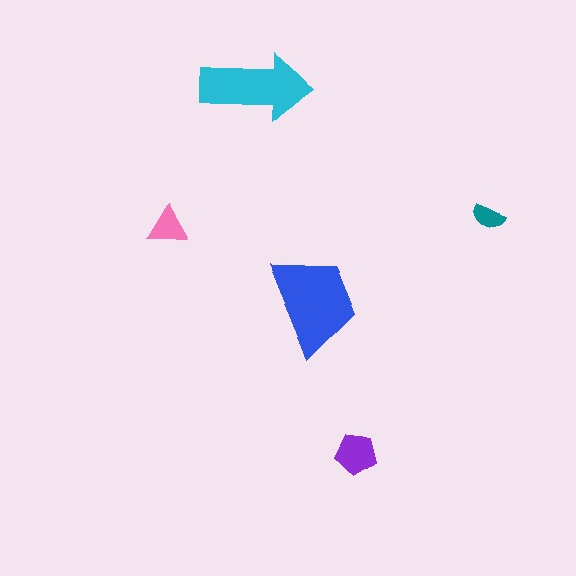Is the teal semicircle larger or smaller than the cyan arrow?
Smaller.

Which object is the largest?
The blue trapezoid.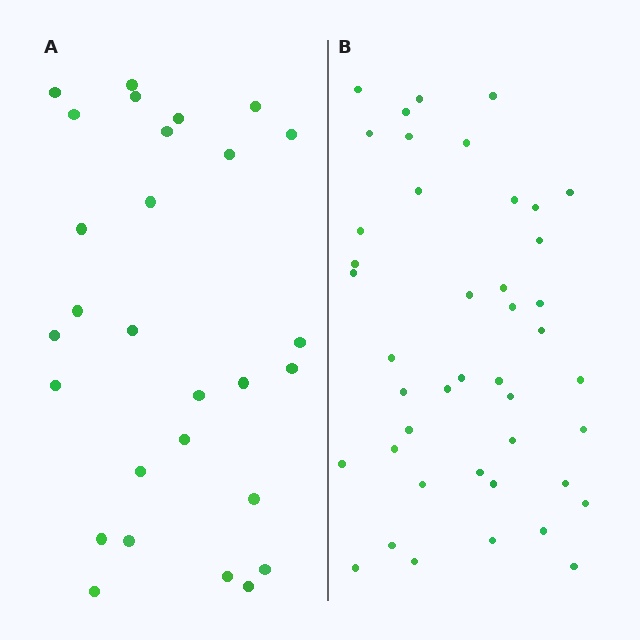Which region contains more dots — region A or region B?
Region B (the right region) has more dots.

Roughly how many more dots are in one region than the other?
Region B has approximately 15 more dots than region A.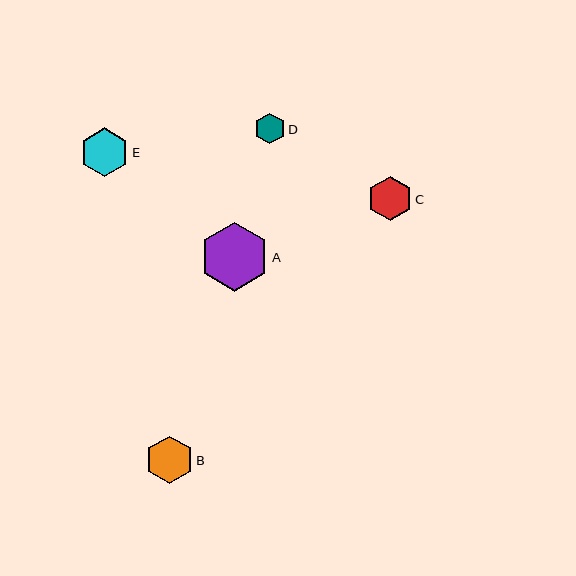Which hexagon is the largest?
Hexagon A is the largest with a size of approximately 69 pixels.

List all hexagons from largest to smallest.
From largest to smallest: A, E, B, C, D.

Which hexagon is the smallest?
Hexagon D is the smallest with a size of approximately 31 pixels.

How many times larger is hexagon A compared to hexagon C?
Hexagon A is approximately 1.5 times the size of hexagon C.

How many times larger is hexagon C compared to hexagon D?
Hexagon C is approximately 1.5 times the size of hexagon D.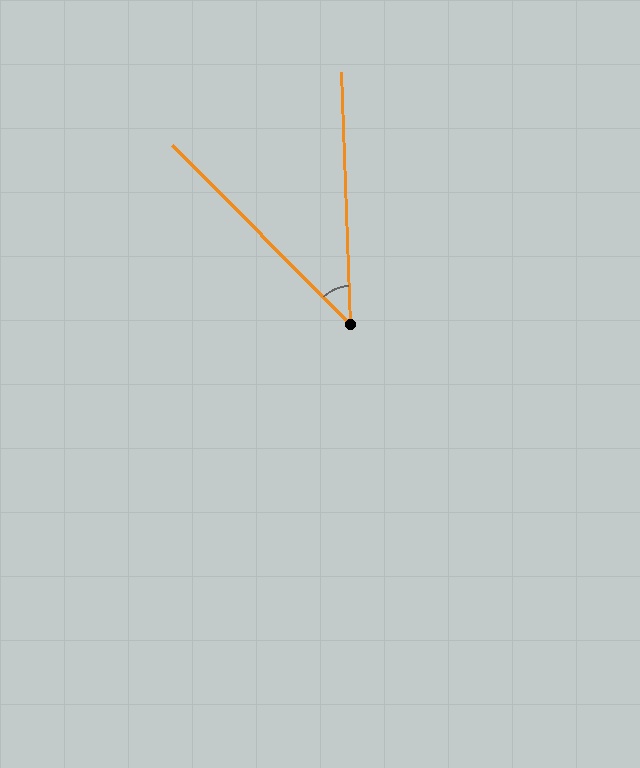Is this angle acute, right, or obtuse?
It is acute.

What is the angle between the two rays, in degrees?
Approximately 43 degrees.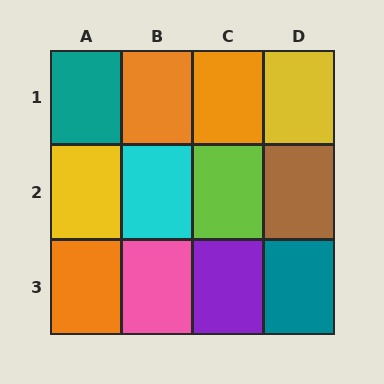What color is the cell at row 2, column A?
Yellow.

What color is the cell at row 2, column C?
Lime.